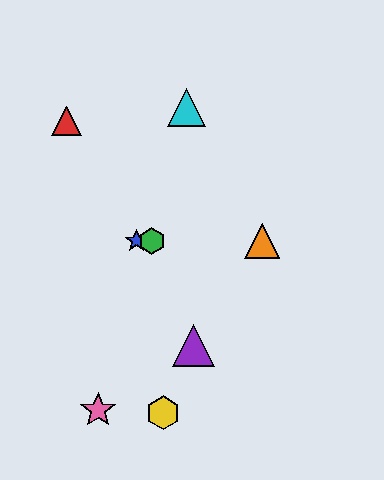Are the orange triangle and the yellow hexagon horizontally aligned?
No, the orange triangle is at y≈241 and the yellow hexagon is at y≈413.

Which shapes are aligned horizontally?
The blue star, the green hexagon, the orange triangle are aligned horizontally.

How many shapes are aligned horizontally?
3 shapes (the blue star, the green hexagon, the orange triangle) are aligned horizontally.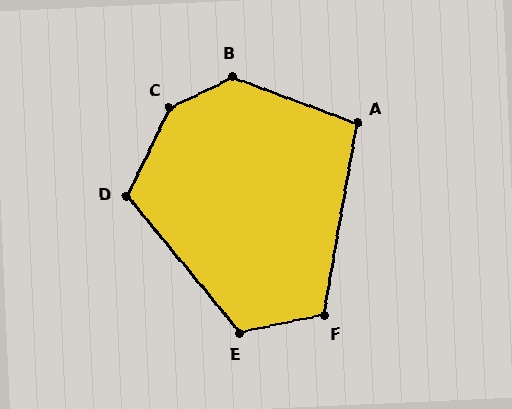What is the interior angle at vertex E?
Approximately 117 degrees (obtuse).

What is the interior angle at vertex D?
Approximately 115 degrees (obtuse).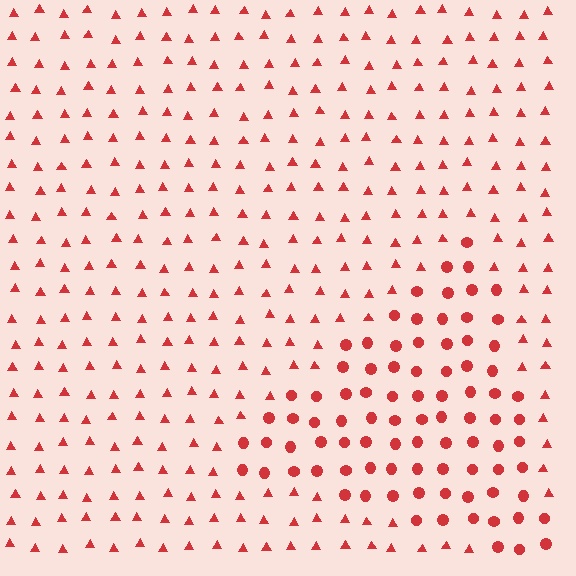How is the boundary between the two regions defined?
The boundary is defined by a change in element shape: circles inside vs. triangles outside. All elements share the same color and spacing.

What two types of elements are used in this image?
The image uses circles inside the triangle region and triangles outside it.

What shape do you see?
I see a triangle.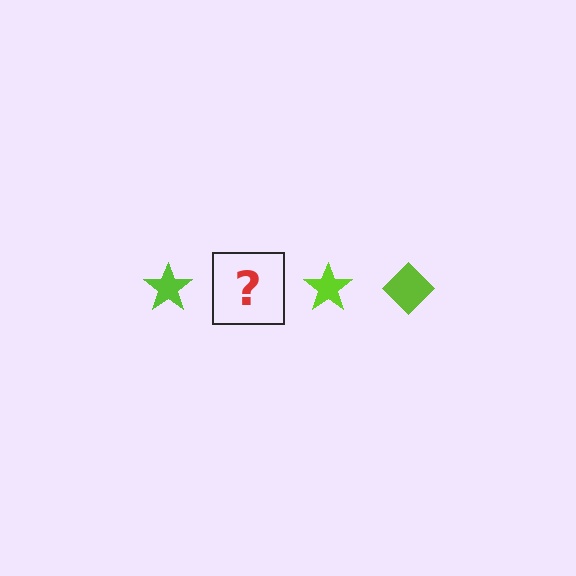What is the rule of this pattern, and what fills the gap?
The rule is that the pattern cycles through star, diamond shapes in lime. The gap should be filled with a lime diamond.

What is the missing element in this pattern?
The missing element is a lime diamond.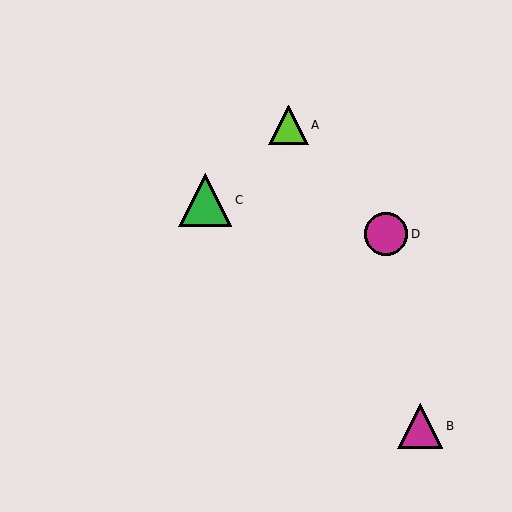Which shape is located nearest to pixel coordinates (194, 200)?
The green triangle (labeled C) at (205, 200) is nearest to that location.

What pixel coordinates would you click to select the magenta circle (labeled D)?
Click at (386, 234) to select the magenta circle D.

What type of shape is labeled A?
Shape A is a lime triangle.